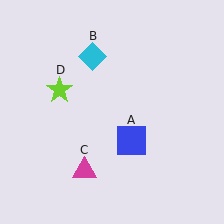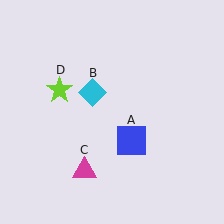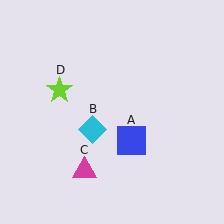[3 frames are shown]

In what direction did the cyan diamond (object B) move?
The cyan diamond (object B) moved down.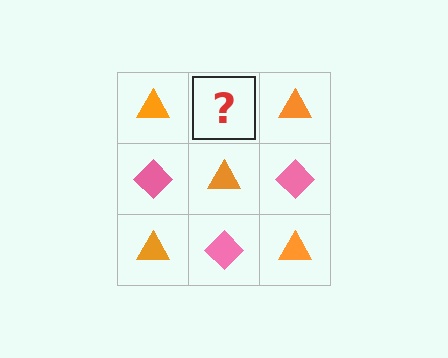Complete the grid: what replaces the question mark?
The question mark should be replaced with a pink diamond.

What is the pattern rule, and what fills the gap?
The rule is that it alternates orange triangle and pink diamond in a checkerboard pattern. The gap should be filled with a pink diamond.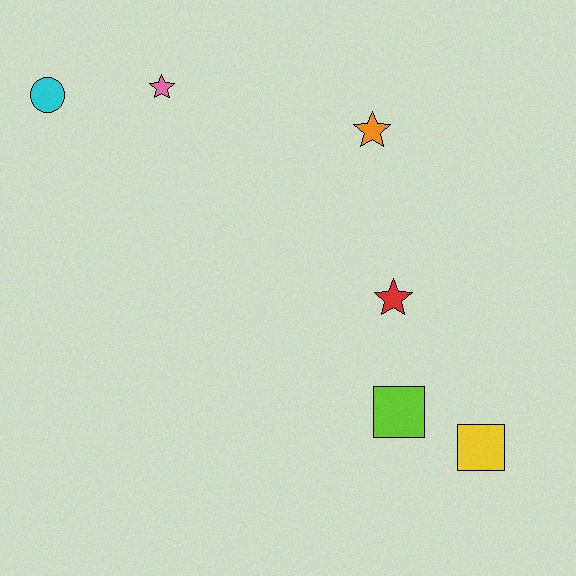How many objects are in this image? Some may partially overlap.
There are 6 objects.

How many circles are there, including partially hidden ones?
There is 1 circle.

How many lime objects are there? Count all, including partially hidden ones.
There is 1 lime object.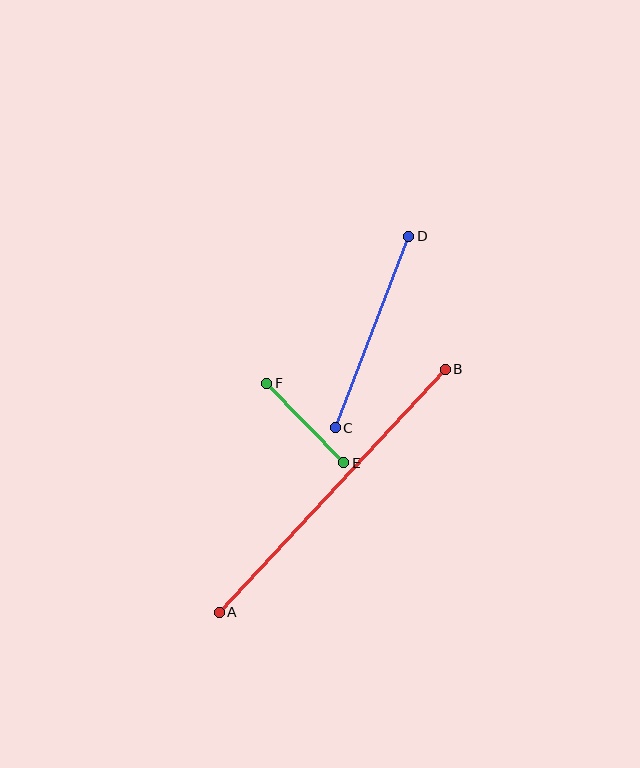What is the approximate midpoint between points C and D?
The midpoint is at approximately (372, 332) pixels.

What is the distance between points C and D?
The distance is approximately 205 pixels.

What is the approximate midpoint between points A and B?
The midpoint is at approximately (332, 491) pixels.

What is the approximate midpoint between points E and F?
The midpoint is at approximately (305, 423) pixels.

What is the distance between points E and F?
The distance is approximately 111 pixels.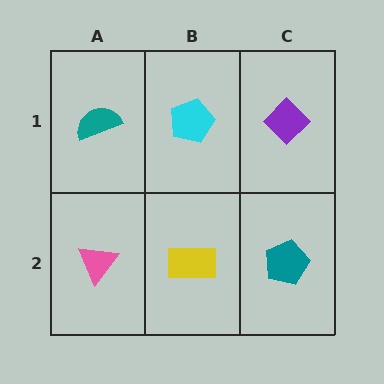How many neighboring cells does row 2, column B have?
3.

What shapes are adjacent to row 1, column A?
A pink triangle (row 2, column A), a cyan pentagon (row 1, column B).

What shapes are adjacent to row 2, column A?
A teal semicircle (row 1, column A), a yellow rectangle (row 2, column B).